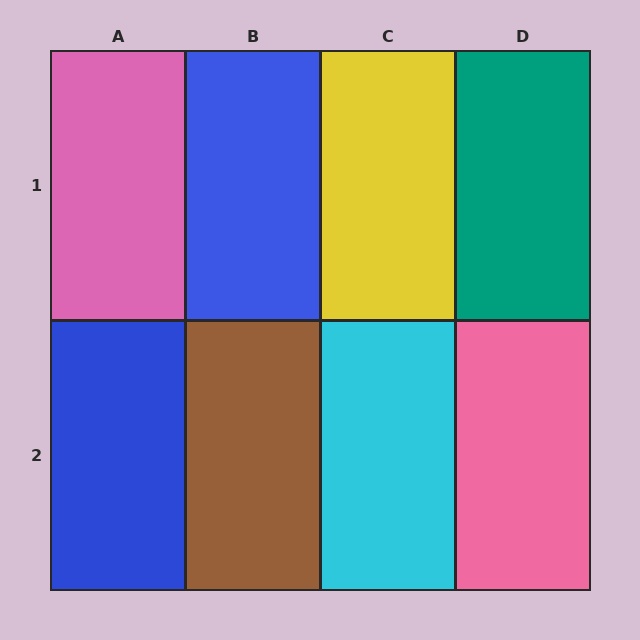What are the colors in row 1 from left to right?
Pink, blue, yellow, teal.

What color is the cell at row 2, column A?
Blue.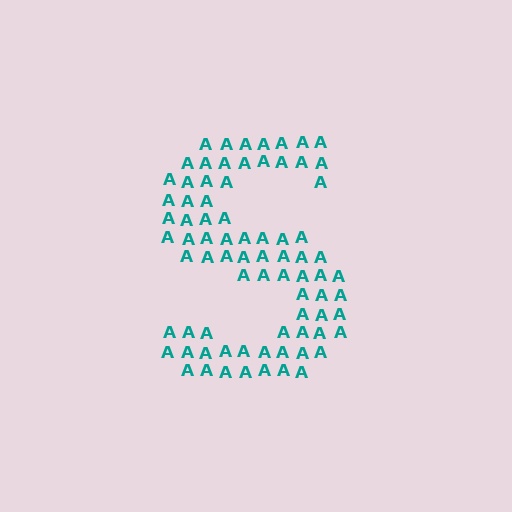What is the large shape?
The large shape is the letter S.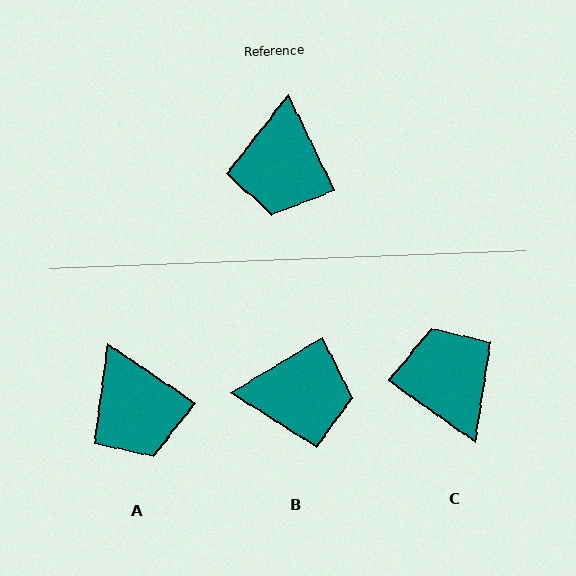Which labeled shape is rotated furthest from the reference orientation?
C, about 151 degrees away.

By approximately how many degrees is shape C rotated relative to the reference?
Approximately 151 degrees clockwise.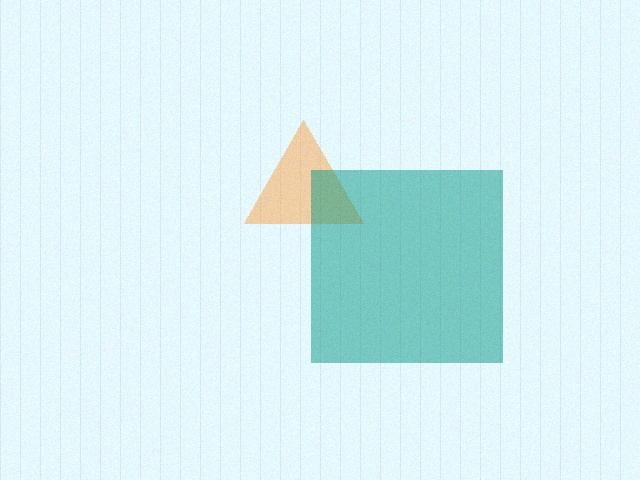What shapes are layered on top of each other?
The layered shapes are: an orange triangle, a teal square.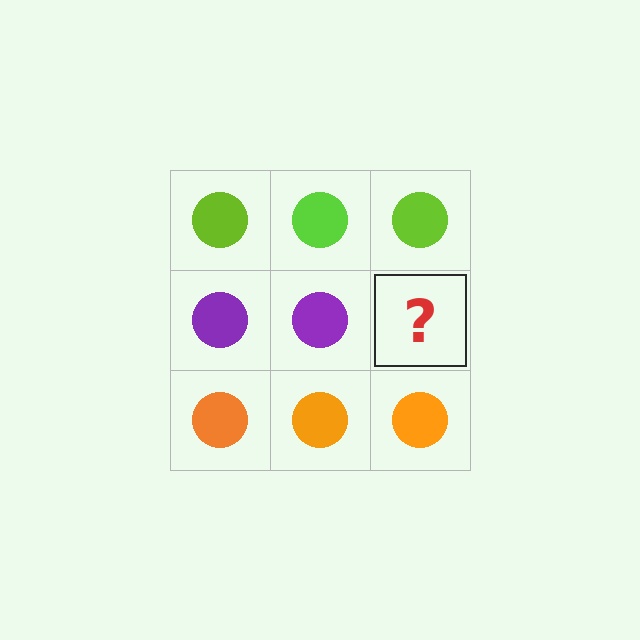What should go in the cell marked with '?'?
The missing cell should contain a purple circle.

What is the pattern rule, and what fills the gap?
The rule is that each row has a consistent color. The gap should be filled with a purple circle.